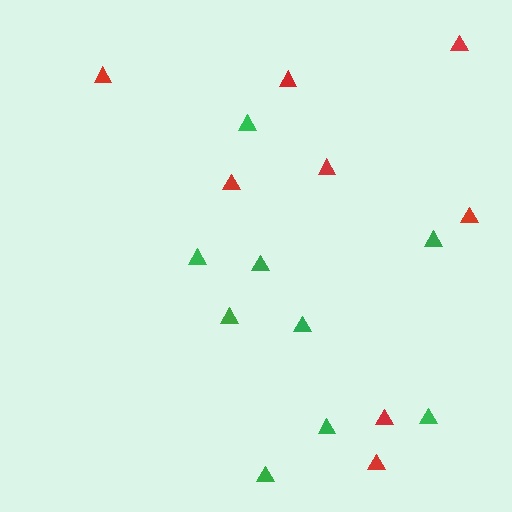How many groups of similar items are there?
There are 2 groups: one group of green triangles (9) and one group of red triangles (8).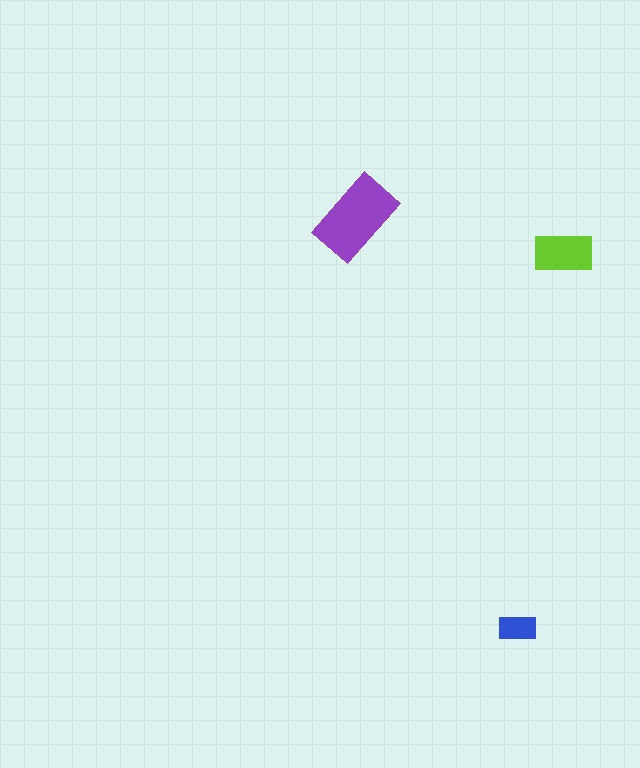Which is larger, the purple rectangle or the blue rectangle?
The purple one.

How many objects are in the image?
There are 3 objects in the image.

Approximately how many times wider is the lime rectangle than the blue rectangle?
About 1.5 times wider.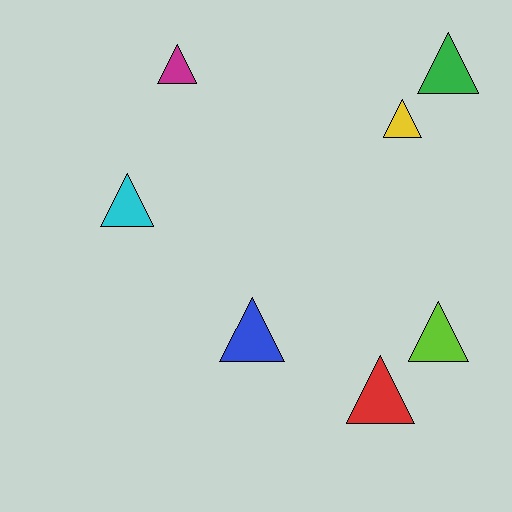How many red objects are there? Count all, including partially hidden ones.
There is 1 red object.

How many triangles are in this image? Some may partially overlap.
There are 7 triangles.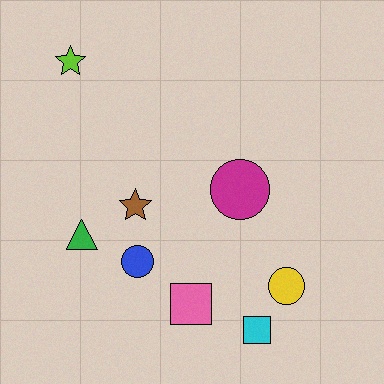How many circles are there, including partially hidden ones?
There are 3 circles.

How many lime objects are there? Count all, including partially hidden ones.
There is 1 lime object.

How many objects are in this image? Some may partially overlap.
There are 8 objects.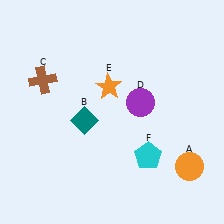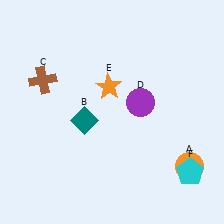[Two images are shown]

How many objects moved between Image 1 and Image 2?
1 object moved between the two images.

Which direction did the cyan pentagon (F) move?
The cyan pentagon (F) moved right.